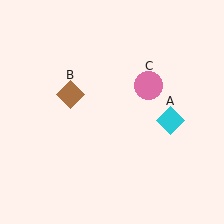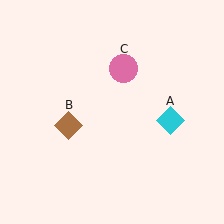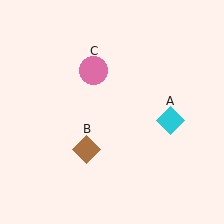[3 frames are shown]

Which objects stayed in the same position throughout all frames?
Cyan diamond (object A) remained stationary.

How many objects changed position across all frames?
2 objects changed position: brown diamond (object B), pink circle (object C).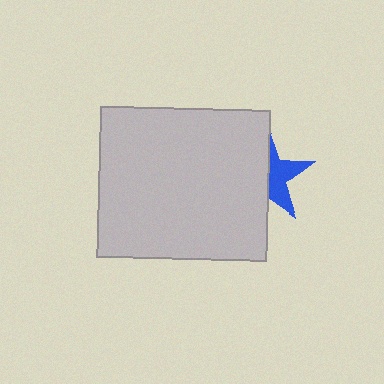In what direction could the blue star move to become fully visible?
The blue star could move right. That would shift it out from behind the light gray rectangle entirely.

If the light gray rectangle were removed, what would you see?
You would see the complete blue star.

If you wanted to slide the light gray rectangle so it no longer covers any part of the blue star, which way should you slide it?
Slide it left — that is the most direct way to separate the two shapes.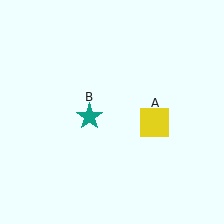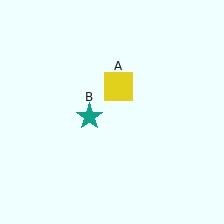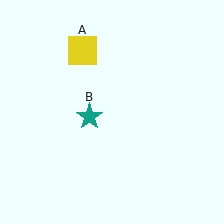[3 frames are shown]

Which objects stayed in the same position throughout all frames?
Teal star (object B) remained stationary.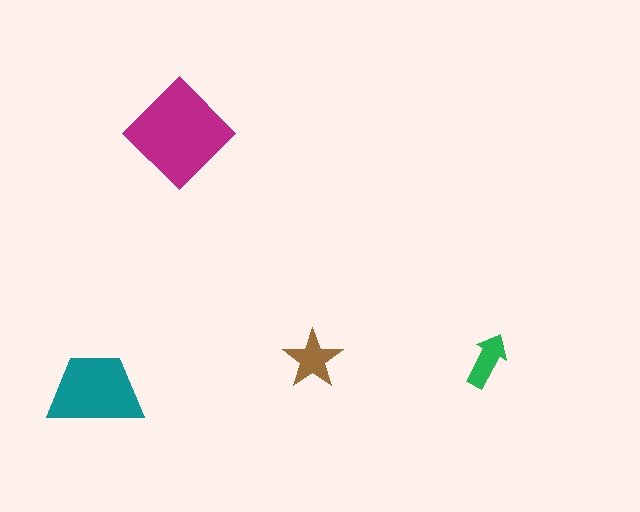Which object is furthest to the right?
The green arrow is rightmost.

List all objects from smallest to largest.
The green arrow, the brown star, the teal trapezoid, the magenta diamond.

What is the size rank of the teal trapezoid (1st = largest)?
2nd.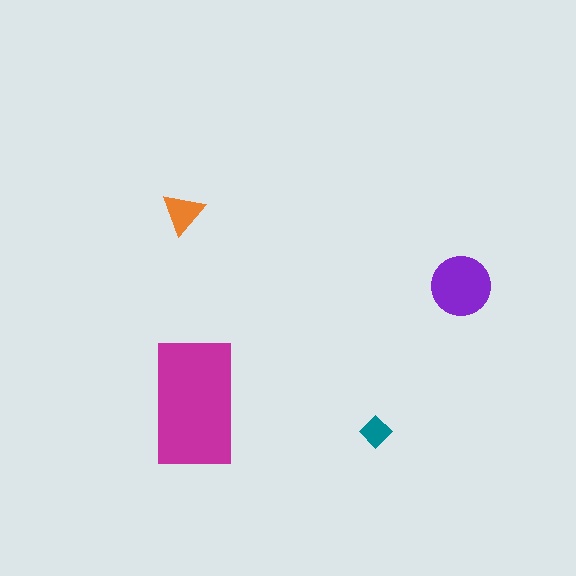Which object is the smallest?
The teal diamond.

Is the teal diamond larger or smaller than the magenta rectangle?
Smaller.